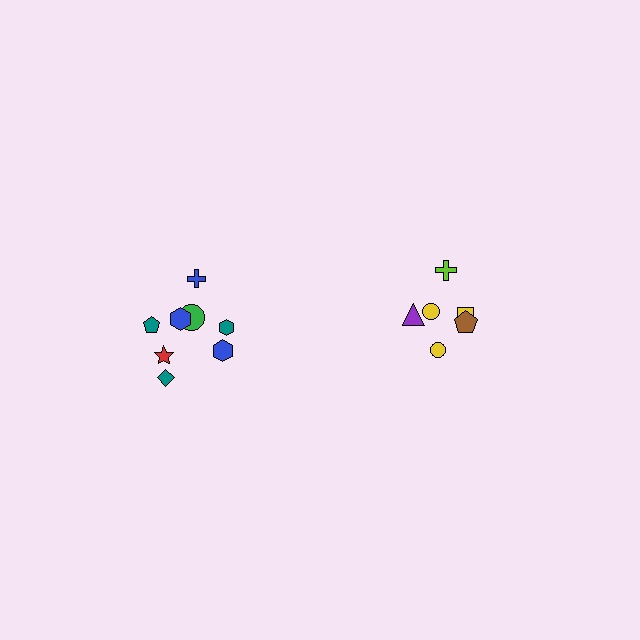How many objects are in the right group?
There are 6 objects.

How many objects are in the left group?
There are 8 objects.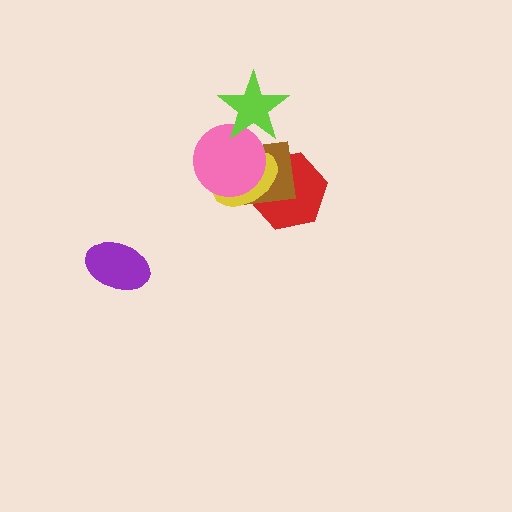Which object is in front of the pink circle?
The lime star is in front of the pink circle.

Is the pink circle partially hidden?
Yes, it is partially covered by another shape.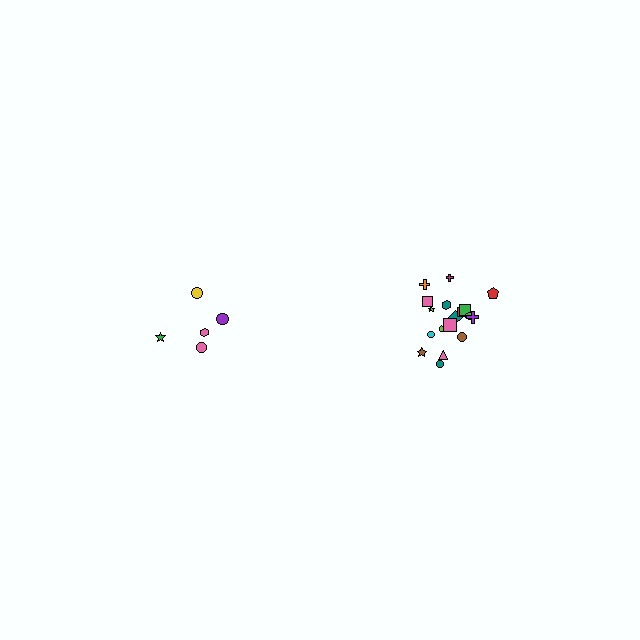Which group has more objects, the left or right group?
The right group.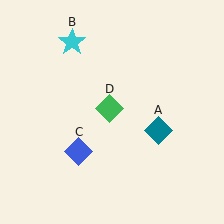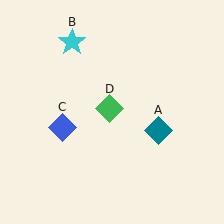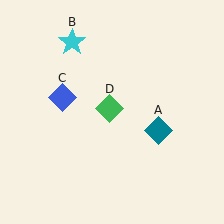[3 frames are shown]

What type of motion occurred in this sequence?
The blue diamond (object C) rotated clockwise around the center of the scene.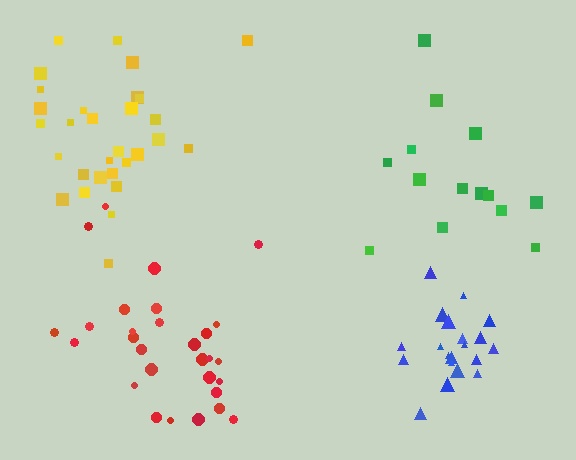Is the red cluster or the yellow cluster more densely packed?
Yellow.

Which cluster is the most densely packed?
Blue.